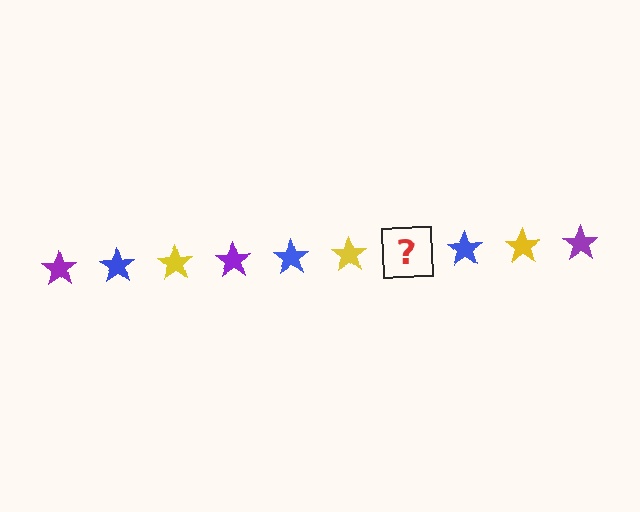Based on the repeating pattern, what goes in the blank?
The blank should be a purple star.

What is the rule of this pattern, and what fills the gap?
The rule is that the pattern cycles through purple, blue, yellow stars. The gap should be filled with a purple star.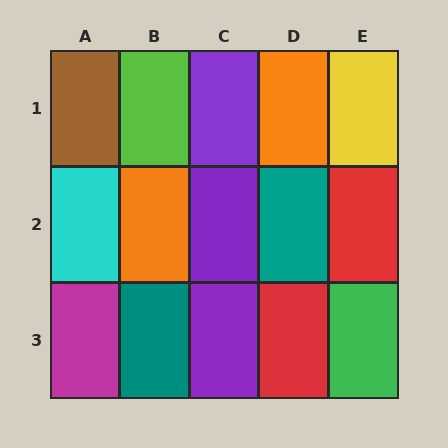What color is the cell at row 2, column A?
Cyan.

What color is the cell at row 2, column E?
Red.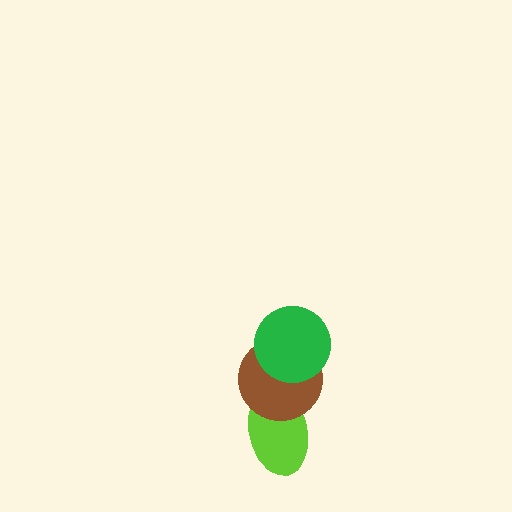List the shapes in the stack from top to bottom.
From top to bottom: the green circle, the brown circle, the lime ellipse.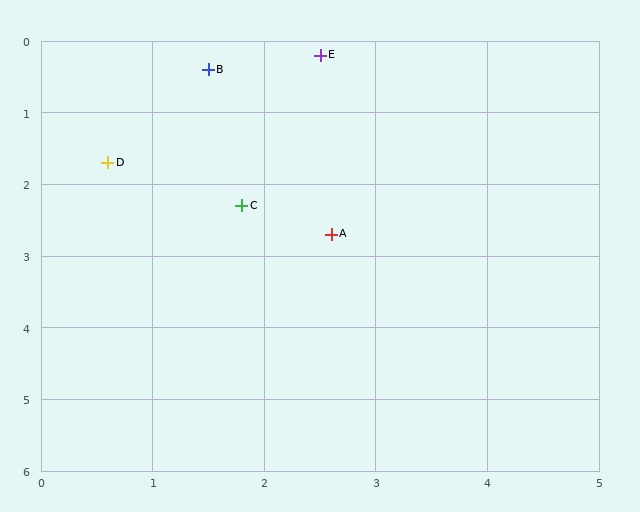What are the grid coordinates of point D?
Point D is at approximately (0.6, 1.7).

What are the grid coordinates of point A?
Point A is at approximately (2.6, 2.7).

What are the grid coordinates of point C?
Point C is at approximately (1.8, 2.3).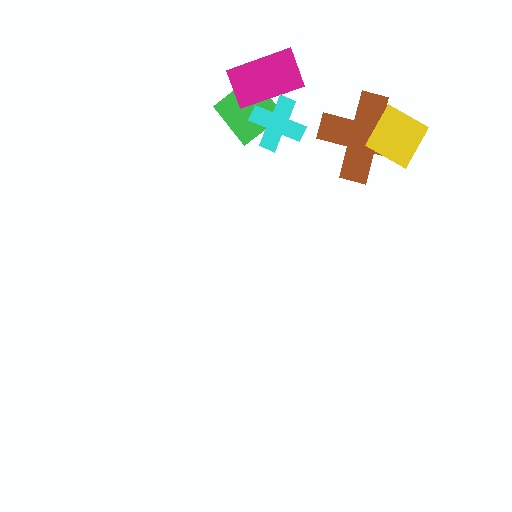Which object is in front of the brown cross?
The yellow diamond is in front of the brown cross.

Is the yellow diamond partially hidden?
No, no other shape covers it.